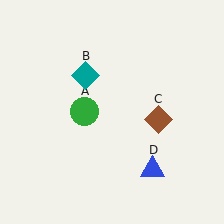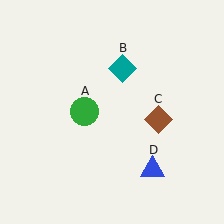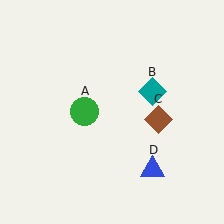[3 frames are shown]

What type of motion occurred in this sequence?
The teal diamond (object B) rotated clockwise around the center of the scene.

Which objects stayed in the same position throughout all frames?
Green circle (object A) and brown diamond (object C) and blue triangle (object D) remained stationary.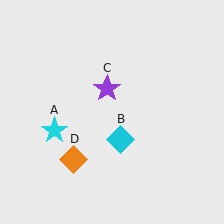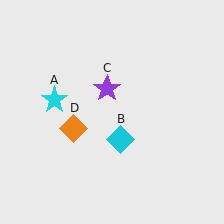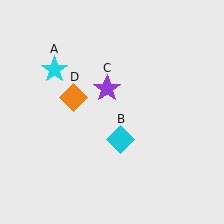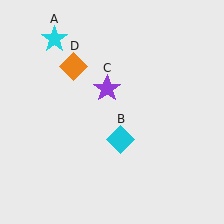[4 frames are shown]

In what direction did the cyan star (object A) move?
The cyan star (object A) moved up.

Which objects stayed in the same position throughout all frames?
Cyan diamond (object B) and purple star (object C) remained stationary.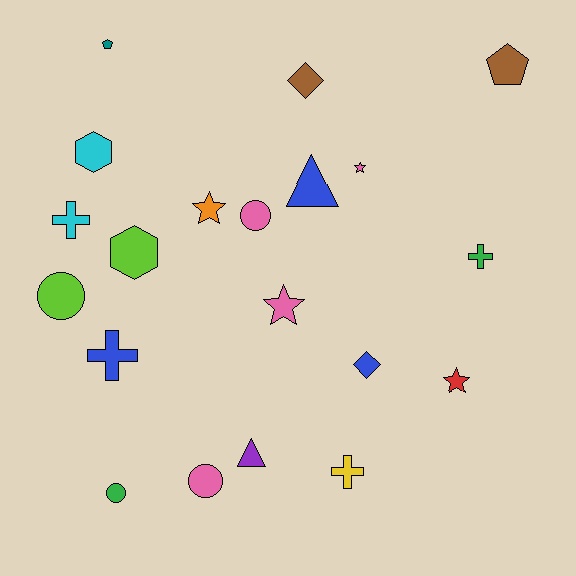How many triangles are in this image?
There are 2 triangles.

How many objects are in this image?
There are 20 objects.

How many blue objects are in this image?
There are 3 blue objects.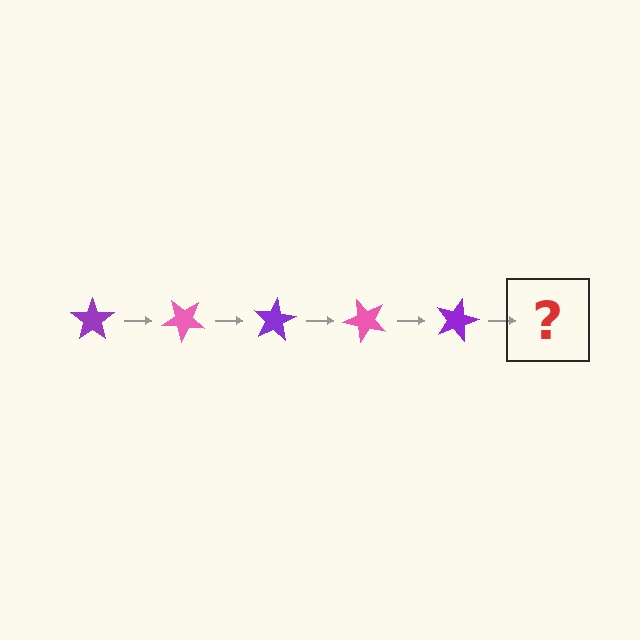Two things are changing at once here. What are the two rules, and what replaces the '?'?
The two rules are that it rotates 40 degrees each step and the color cycles through purple and pink. The '?' should be a pink star, rotated 200 degrees from the start.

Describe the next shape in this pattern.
It should be a pink star, rotated 200 degrees from the start.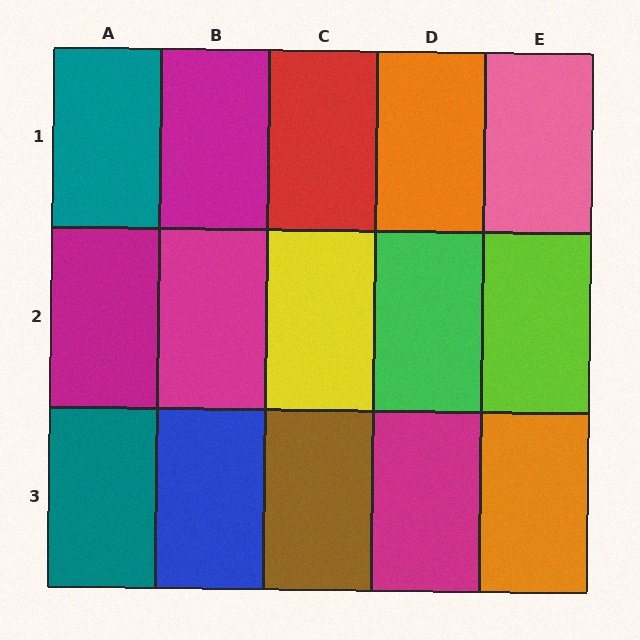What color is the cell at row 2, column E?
Lime.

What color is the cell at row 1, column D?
Orange.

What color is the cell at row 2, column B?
Magenta.